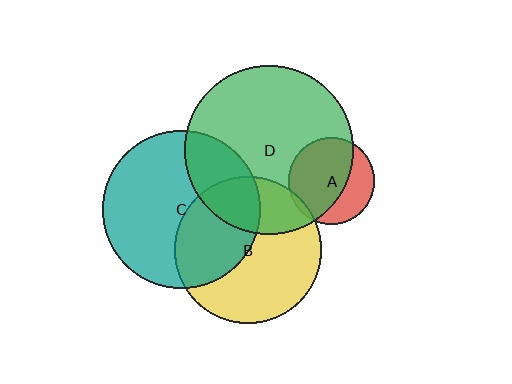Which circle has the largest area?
Circle D (green).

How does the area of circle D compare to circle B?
Approximately 1.3 times.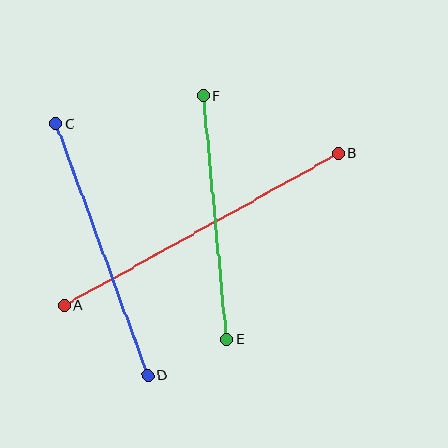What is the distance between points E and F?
The distance is approximately 244 pixels.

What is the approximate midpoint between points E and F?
The midpoint is at approximately (215, 218) pixels.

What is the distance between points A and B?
The distance is approximately 313 pixels.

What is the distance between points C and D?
The distance is approximately 268 pixels.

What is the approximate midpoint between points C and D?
The midpoint is at approximately (102, 250) pixels.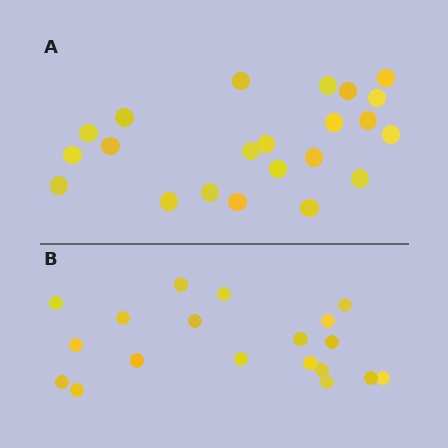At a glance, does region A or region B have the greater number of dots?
Region A (the top region) has more dots.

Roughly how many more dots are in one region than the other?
Region A has just a few more — roughly 2 or 3 more dots than region B.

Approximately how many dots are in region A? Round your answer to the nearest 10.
About 20 dots. (The exact count is 22, which rounds to 20.)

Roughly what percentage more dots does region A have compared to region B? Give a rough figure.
About 15% more.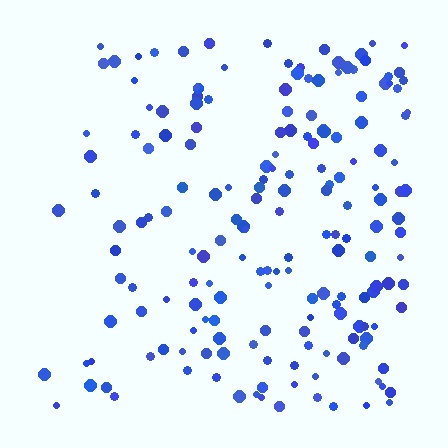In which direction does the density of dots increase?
From left to right, with the right side densest.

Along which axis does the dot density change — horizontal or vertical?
Horizontal.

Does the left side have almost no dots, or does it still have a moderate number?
Still a moderate number, just noticeably fewer than the right.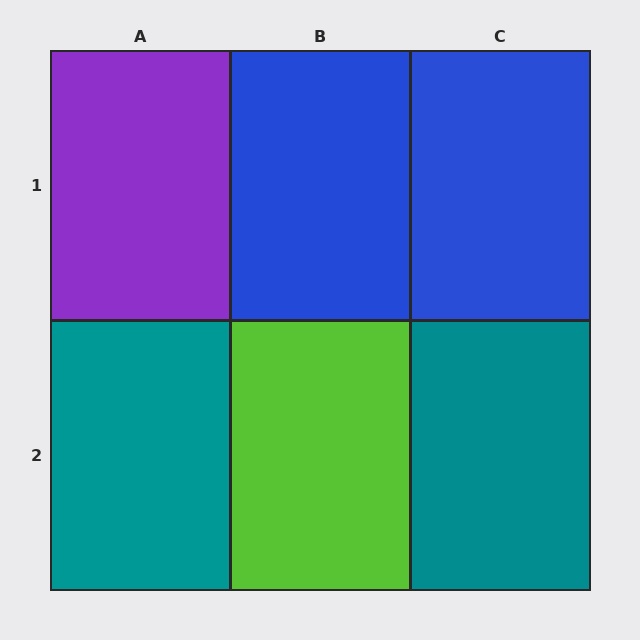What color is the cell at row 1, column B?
Blue.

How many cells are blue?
2 cells are blue.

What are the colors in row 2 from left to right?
Teal, lime, teal.